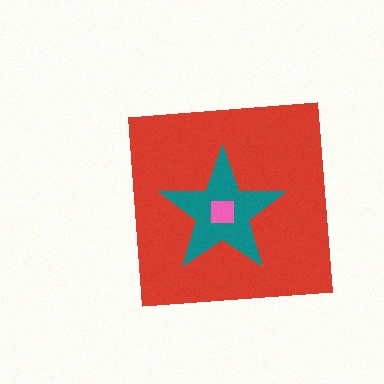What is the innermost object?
The pink square.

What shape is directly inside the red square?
The teal star.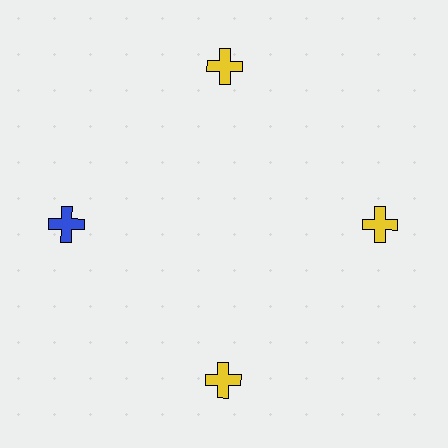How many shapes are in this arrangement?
There are 4 shapes arranged in a ring pattern.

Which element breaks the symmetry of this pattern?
The blue cross at roughly the 9 o'clock position breaks the symmetry. All other shapes are yellow crosses.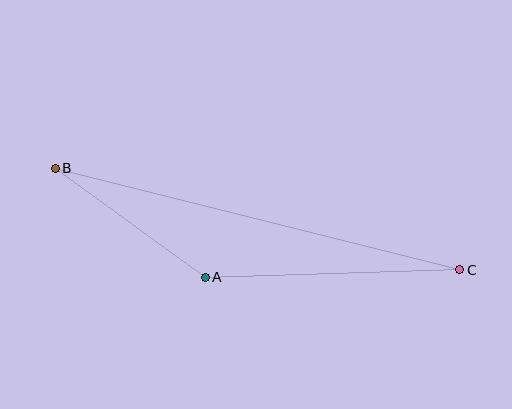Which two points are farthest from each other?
Points B and C are farthest from each other.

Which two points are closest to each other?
Points A and B are closest to each other.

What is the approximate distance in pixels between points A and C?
The distance between A and C is approximately 254 pixels.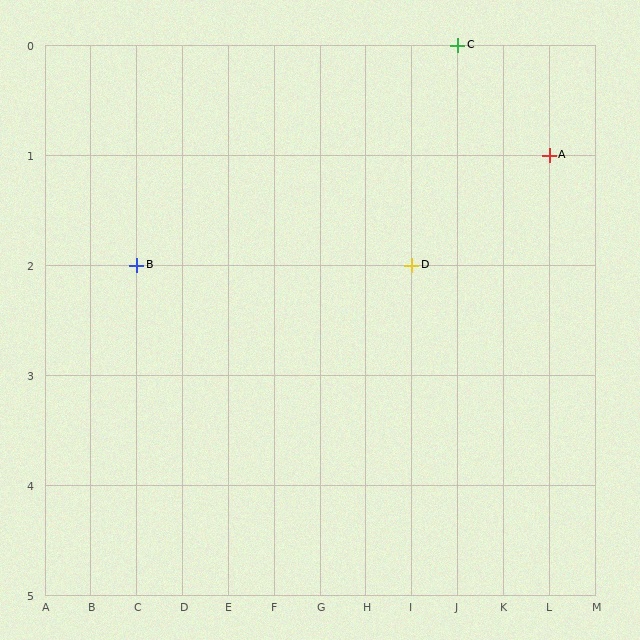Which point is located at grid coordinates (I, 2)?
Point D is at (I, 2).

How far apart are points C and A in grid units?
Points C and A are 2 columns and 1 row apart (about 2.2 grid units diagonally).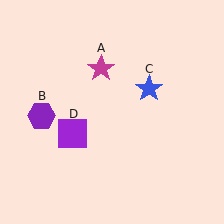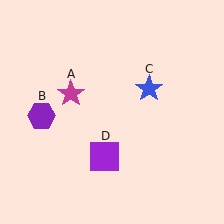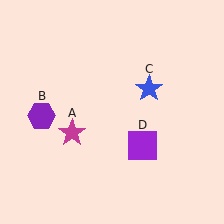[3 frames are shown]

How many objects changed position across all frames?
2 objects changed position: magenta star (object A), purple square (object D).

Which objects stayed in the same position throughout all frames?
Purple hexagon (object B) and blue star (object C) remained stationary.